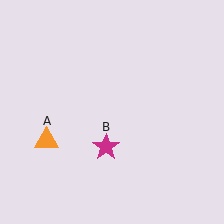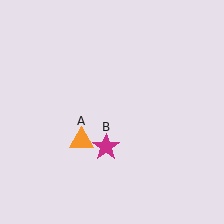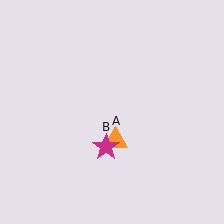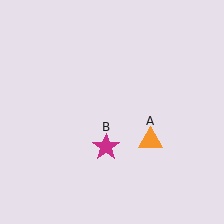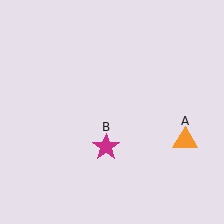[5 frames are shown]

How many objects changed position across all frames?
1 object changed position: orange triangle (object A).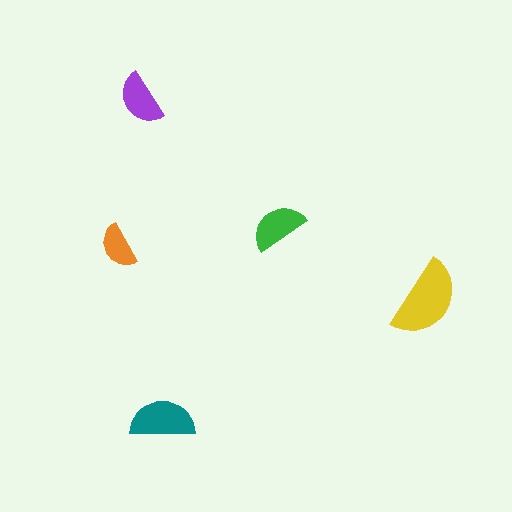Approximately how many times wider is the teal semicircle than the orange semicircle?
About 1.5 times wider.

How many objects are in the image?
There are 5 objects in the image.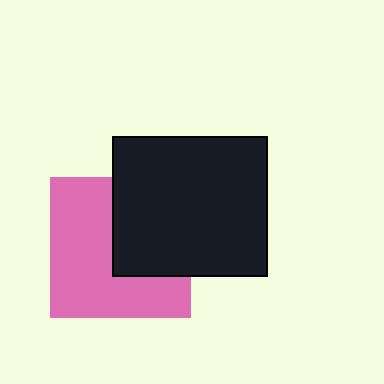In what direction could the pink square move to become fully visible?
The pink square could move left. That would shift it out from behind the black rectangle entirely.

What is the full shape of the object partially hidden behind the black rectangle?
The partially hidden object is a pink square.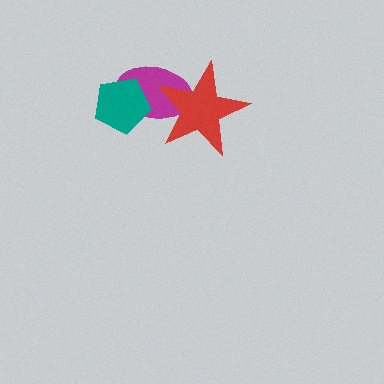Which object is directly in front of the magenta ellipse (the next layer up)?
The teal pentagon is directly in front of the magenta ellipse.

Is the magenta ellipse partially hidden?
Yes, it is partially covered by another shape.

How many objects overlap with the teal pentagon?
1 object overlaps with the teal pentagon.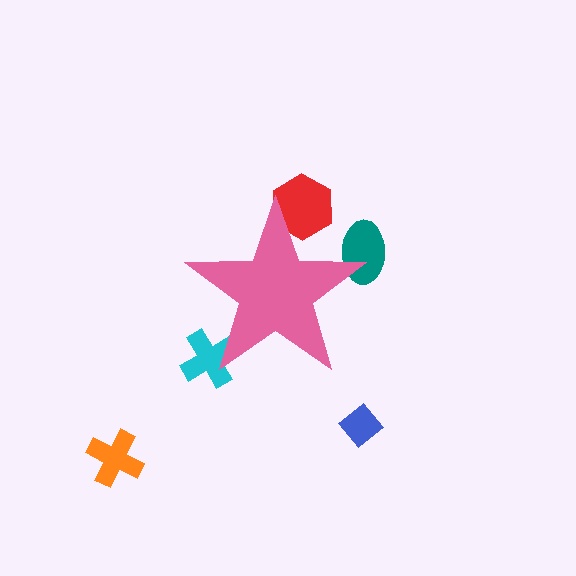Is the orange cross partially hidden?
No, the orange cross is fully visible.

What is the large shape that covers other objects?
A pink star.